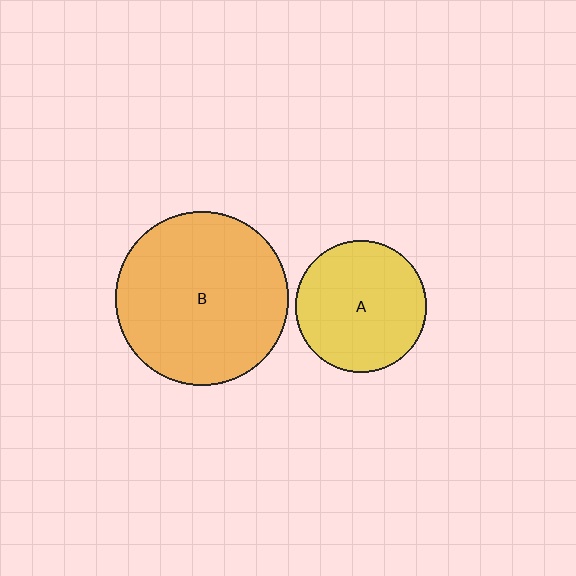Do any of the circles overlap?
No, none of the circles overlap.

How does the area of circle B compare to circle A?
Approximately 1.7 times.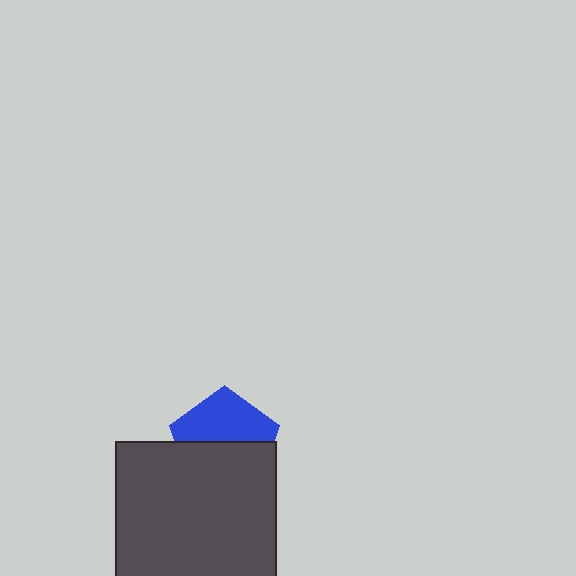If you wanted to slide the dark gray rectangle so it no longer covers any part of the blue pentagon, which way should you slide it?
Slide it down — that is the most direct way to separate the two shapes.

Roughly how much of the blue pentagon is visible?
About half of it is visible (roughly 48%).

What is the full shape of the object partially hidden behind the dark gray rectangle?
The partially hidden object is a blue pentagon.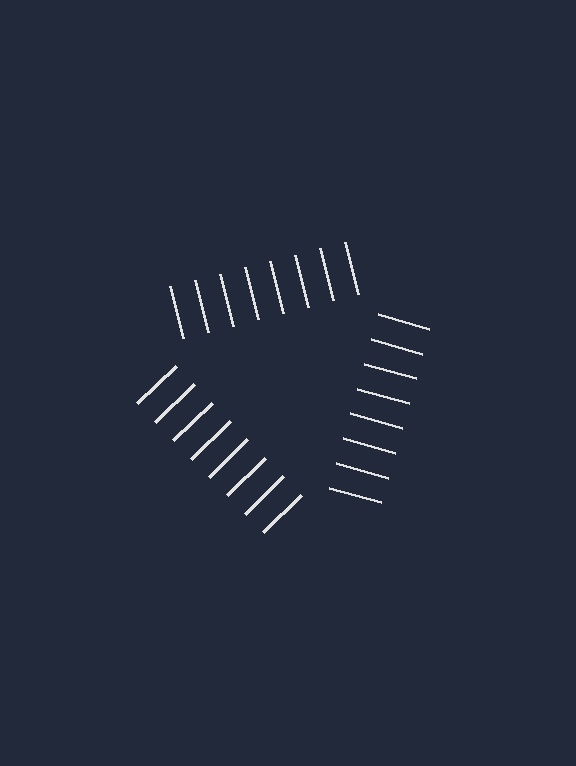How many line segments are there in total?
24 — 8 along each of the 3 edges.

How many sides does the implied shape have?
3 sides — the line-ends trace a triangle.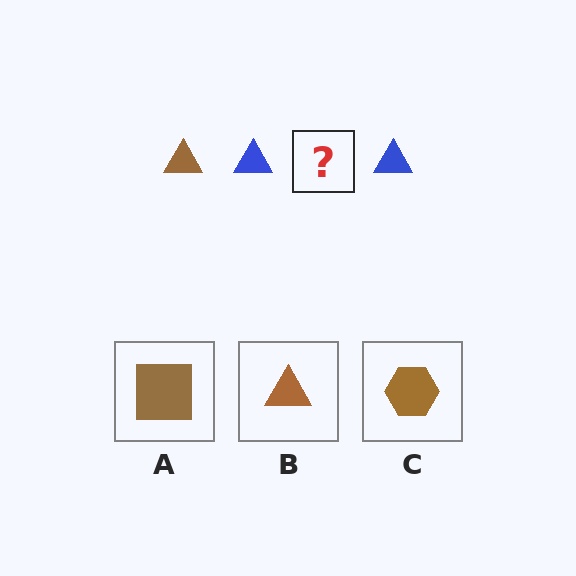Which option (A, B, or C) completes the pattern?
B.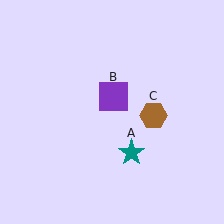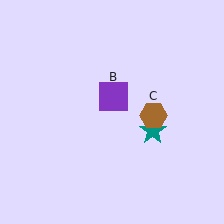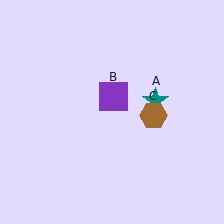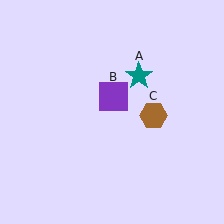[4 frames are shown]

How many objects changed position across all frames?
1 object changed position: teal star (object A).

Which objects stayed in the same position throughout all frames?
Purple square (object B) and brown hexagon (object C) remained stationary.